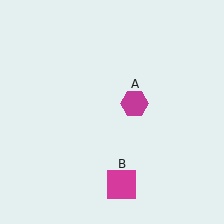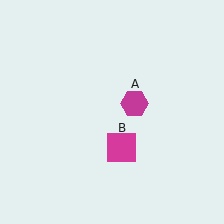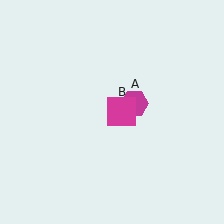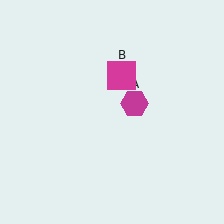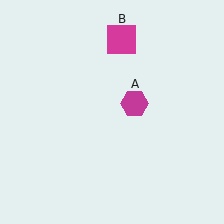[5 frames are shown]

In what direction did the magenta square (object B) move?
The magenta square (object B) moved up.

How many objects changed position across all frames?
1 object changed position: magenta square (object B).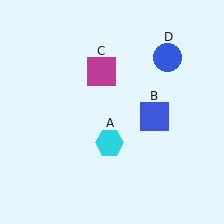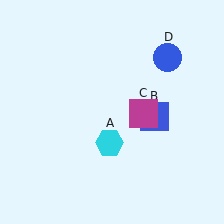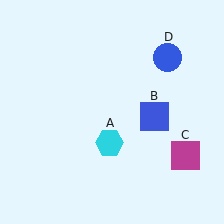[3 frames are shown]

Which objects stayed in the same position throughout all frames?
Cyan hexagon (object A) and blue square (object B) and blue circle (object D) remained stationary.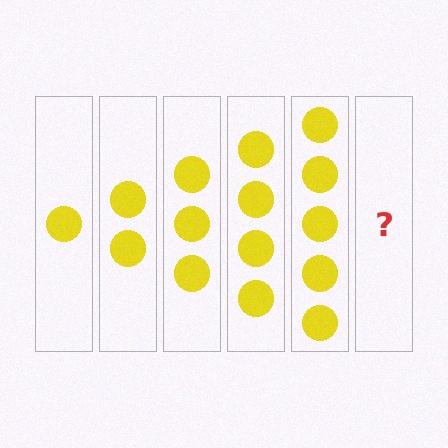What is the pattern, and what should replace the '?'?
The pattern is that each step adds one more circle. The '?' should be 6 circles.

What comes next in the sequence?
The next element should be 6 circles.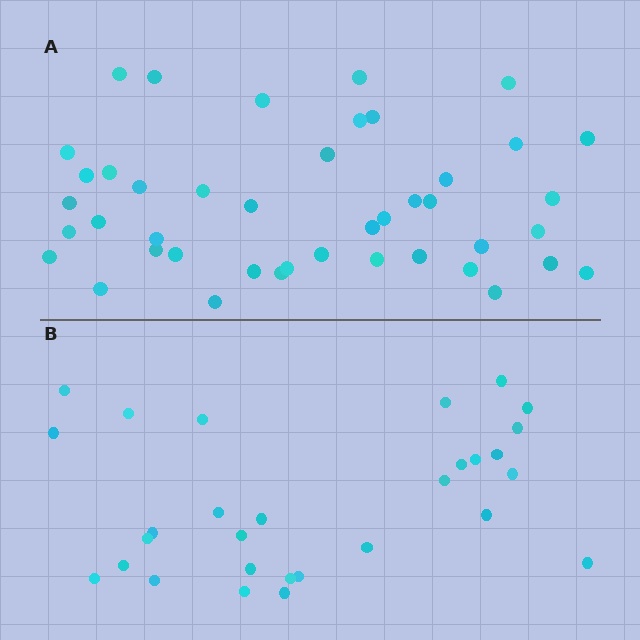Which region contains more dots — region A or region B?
Region A (the top region) has more dots.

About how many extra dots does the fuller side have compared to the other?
Region A has approximately 15 more dots than region B.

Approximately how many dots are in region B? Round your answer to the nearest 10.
About 30 dots. (The exact count is 29, which rounds to 30.)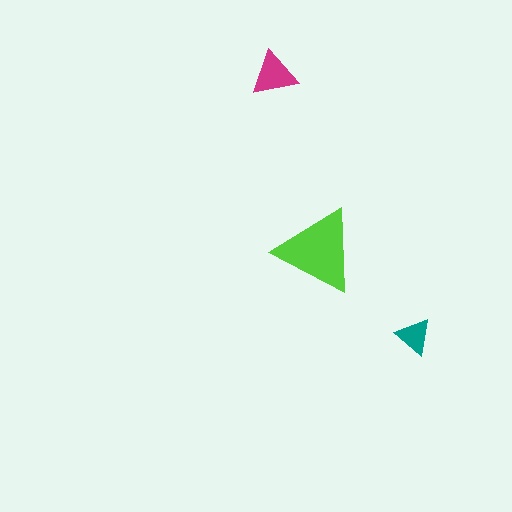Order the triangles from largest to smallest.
the lime one, the magenta one, the teal one.